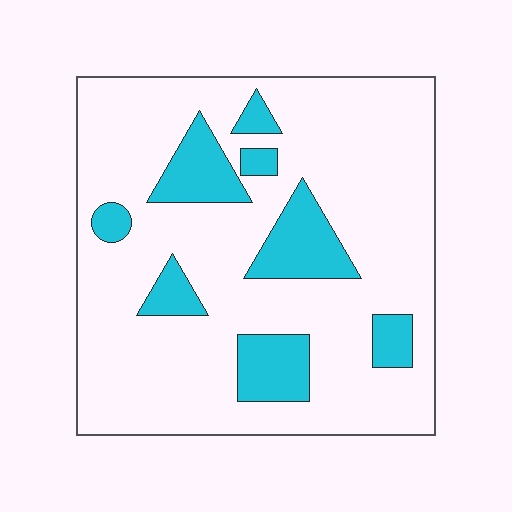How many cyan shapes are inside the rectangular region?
8.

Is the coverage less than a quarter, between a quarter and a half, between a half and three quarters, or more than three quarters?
Less than a quarter.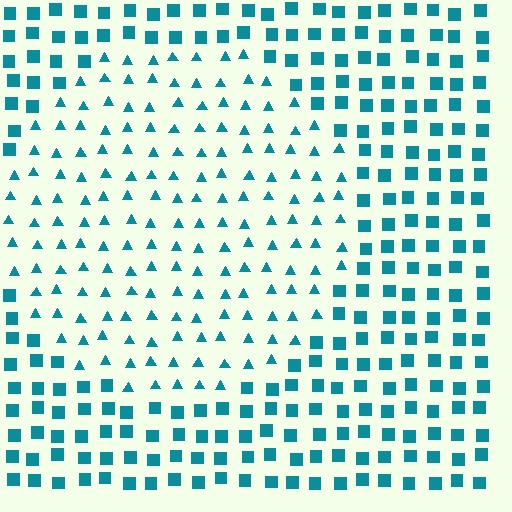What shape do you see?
I see a circle.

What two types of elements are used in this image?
The image uses triangles inside the circle region and squares outside it.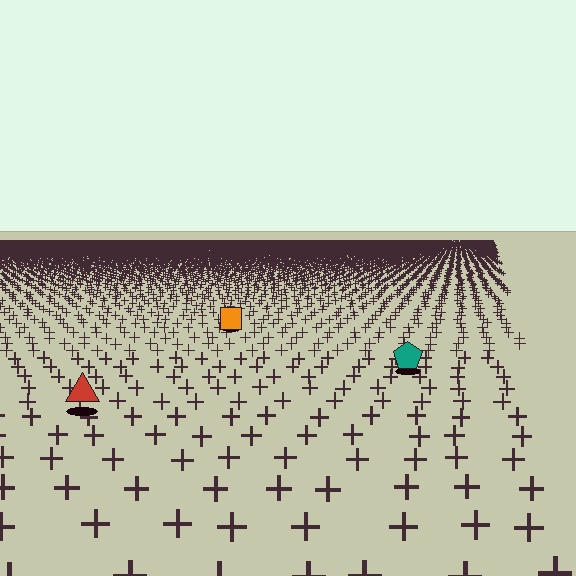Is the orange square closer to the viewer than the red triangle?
No. The red triangle is closer — you can tell from the texture gradient: the ground texture is coarser near it.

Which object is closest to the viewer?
The red triangle is closest. The texture marks near it are larger and more spread out.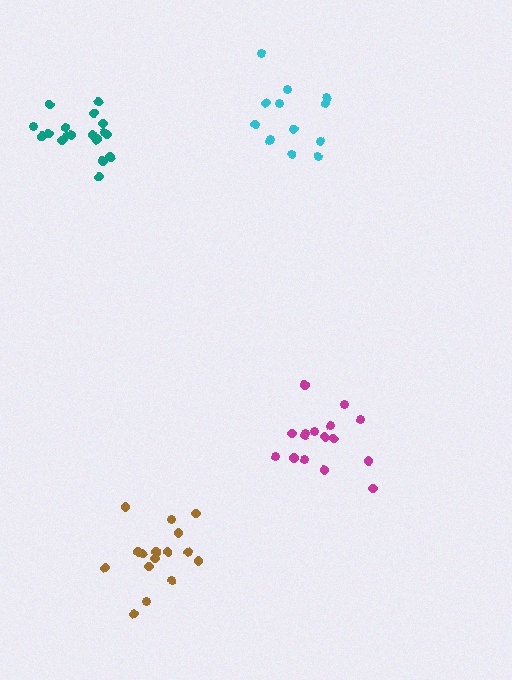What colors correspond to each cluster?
The clusters are colored: teal, cyan, magenta, brown.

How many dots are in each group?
Group 1: 18 dots, Group 2: 13 dots, Group 3: 16 dots, Group 4: 16 dots (63 total).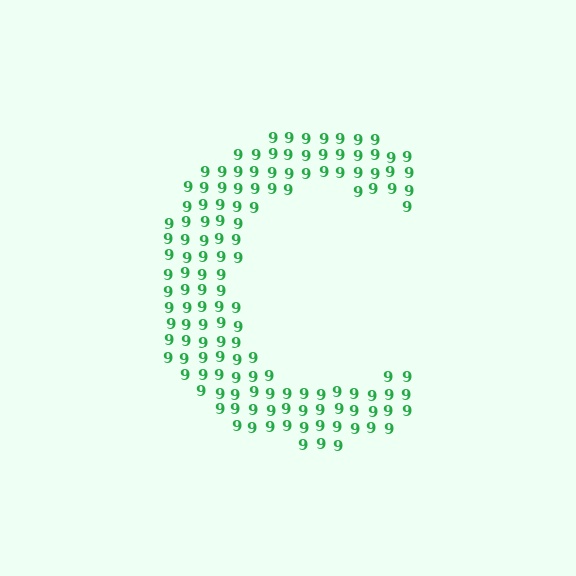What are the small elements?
The small elements are digit 9's.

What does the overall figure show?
The overall figure shows the letter C.